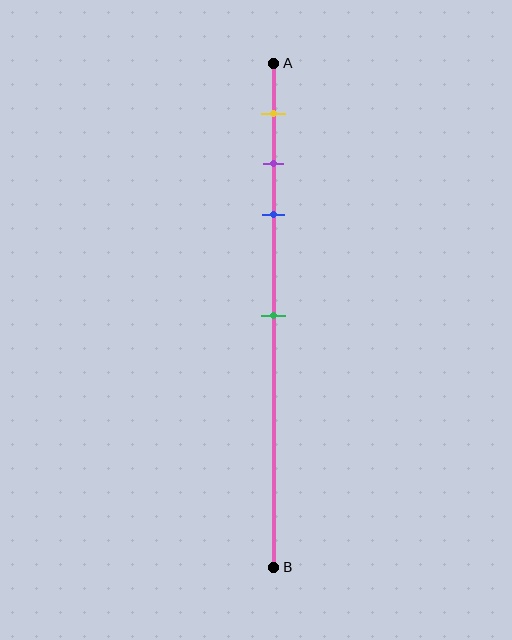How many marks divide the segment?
There are 4 marks dividing the segment.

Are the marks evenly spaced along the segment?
No, the marks are not evenly spaced.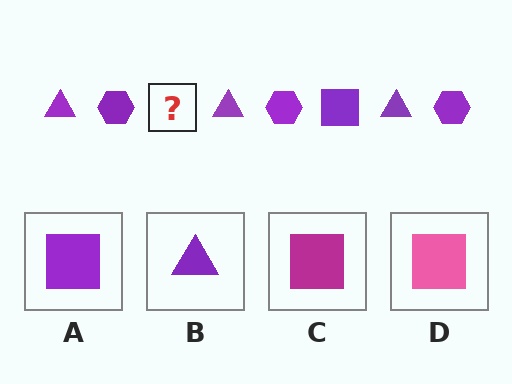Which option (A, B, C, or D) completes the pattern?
A.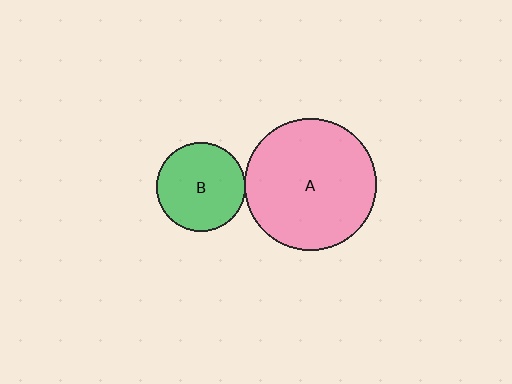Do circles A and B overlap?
Yes.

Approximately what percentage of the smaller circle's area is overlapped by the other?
Approximately 5%.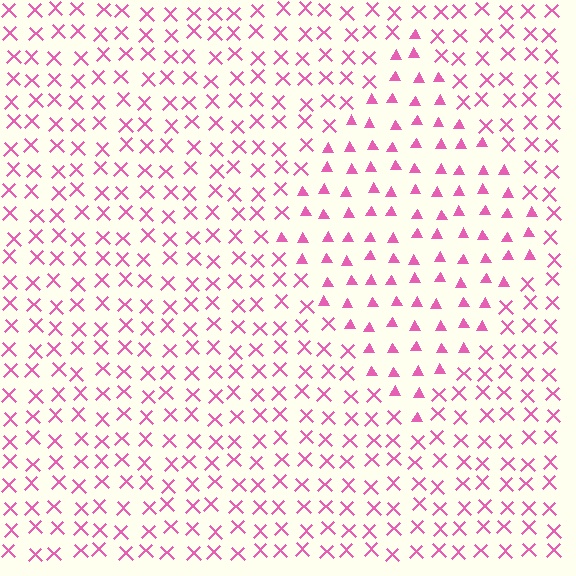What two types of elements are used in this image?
The image uses triangles inside the diamond region and X marks outside it.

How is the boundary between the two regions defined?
The boundary is defined by a change in element shape: triangles inside vs. X marks outside. All elements share the same color and spacing.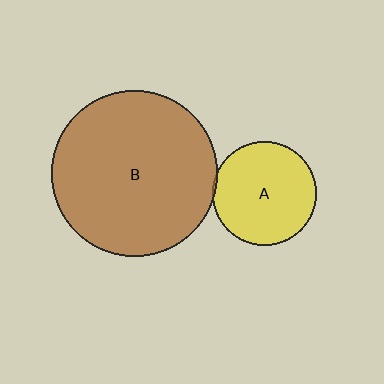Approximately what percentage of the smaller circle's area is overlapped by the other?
Approximately 5%.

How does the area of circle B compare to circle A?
Approximately 2.6 times.